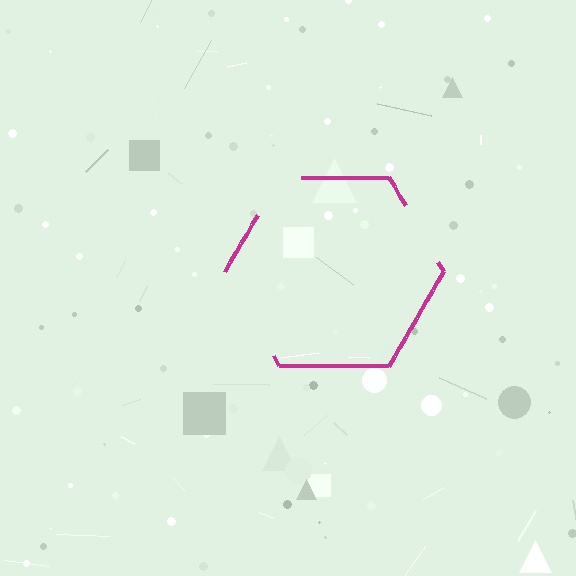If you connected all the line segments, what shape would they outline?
They would outline a hexagon.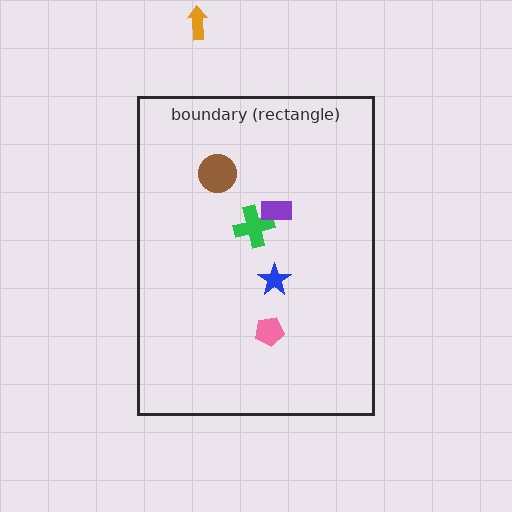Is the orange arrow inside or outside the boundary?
Outside.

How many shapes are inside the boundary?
5 inside, 1 outside.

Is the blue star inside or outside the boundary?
Inside.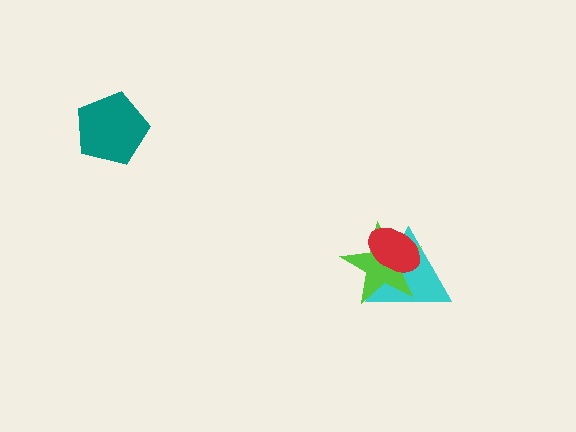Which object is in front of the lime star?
The red ellipse is in front of the lime star.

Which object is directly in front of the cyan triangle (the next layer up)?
The lime star is directly in front of the cyan triangle.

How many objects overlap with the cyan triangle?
2 objects overlap with the cyan triangle.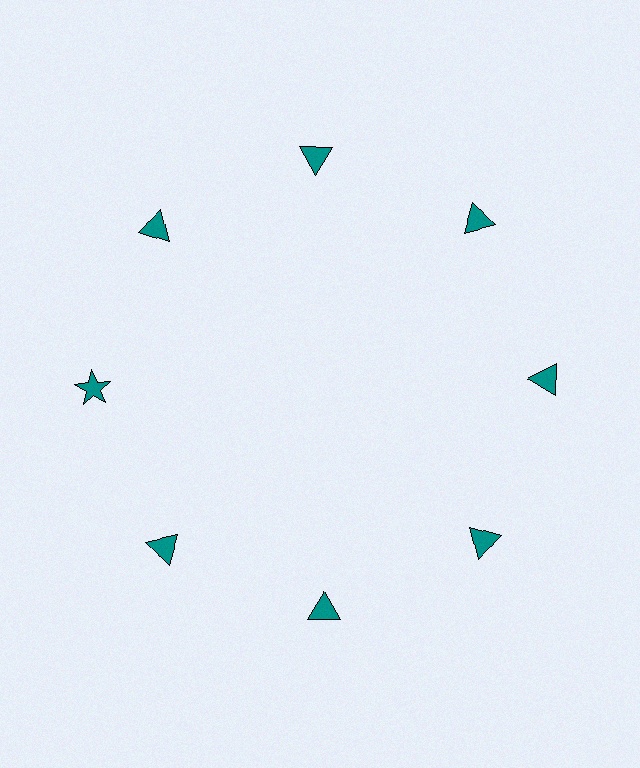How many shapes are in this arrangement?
There are 8 shapes arranged in a ring pattern.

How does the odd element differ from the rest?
It has a different shape: star instead of triangle.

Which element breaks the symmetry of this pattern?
The teal star at roughly the 9 o'clock position breaks the symmetry. All other shapes are teal triangles.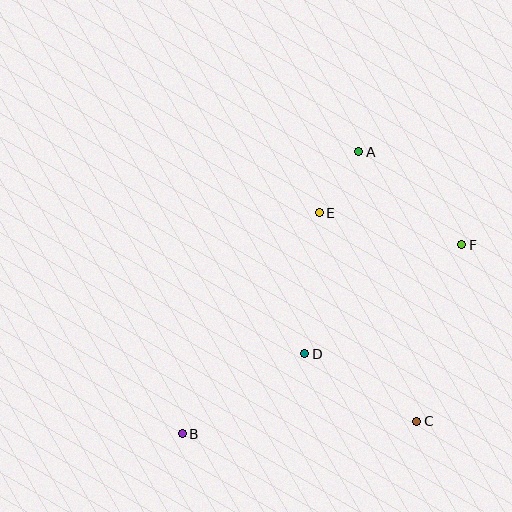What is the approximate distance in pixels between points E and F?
The distance between E and F is approximately 146 pixels.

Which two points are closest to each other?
Points A and E are closest to each other.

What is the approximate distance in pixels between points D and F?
The distance between D and F is approximately 191 pixels.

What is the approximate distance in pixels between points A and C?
The distance between A and C is approximately 276 pixels.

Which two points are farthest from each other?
Points B and F are farthest from each other.